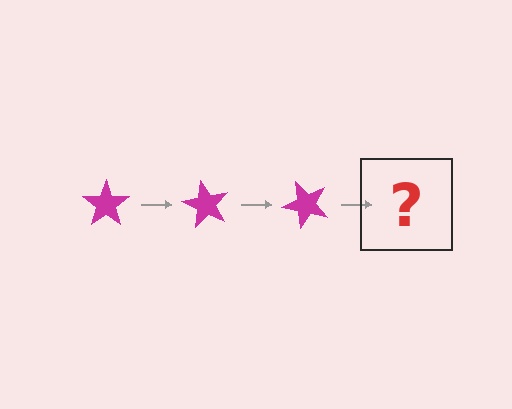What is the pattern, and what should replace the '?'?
The pattern is that the star rotates 60 degrees each step. The '?' should be a magenta star rotated 180 degrees.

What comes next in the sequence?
The next element should be a magenta star rotated 180 degrees.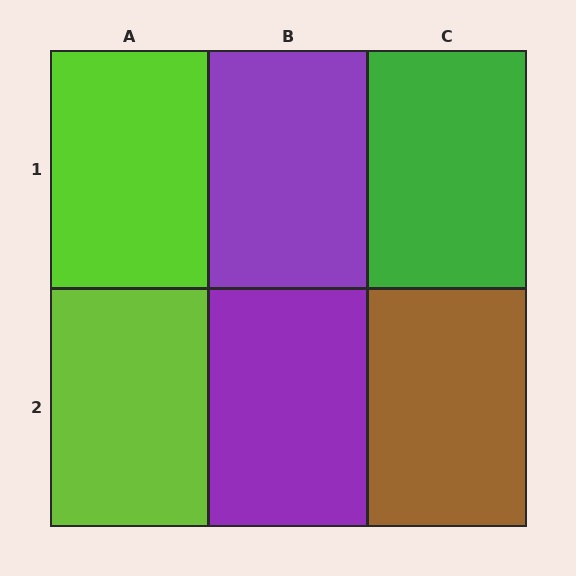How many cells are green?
1 cell is green.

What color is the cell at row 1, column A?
Lime.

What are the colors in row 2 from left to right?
Lime, purple, brown.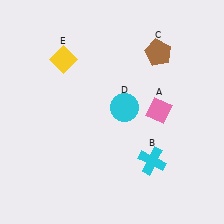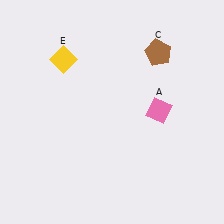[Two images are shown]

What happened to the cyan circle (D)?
The cyan circle (D) was removed in Image 2. It was in the top-right area of Image 1.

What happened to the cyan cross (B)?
The cyan cross (B) was removed in Image 2. It was in the bottom-right area of Image 1.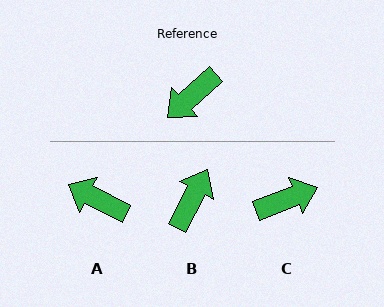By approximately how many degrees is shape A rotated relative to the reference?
Approximately 68 degrees clockwise.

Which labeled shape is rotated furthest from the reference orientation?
C, about 160 degrees away.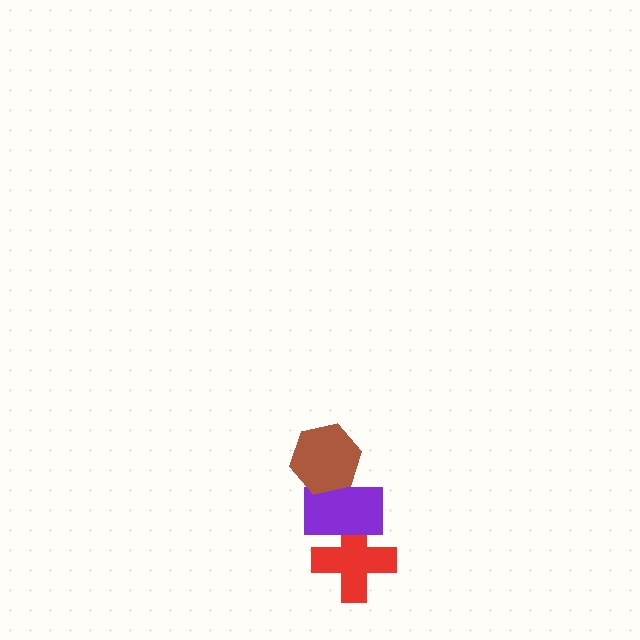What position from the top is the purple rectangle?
The purple rectangle is 2nd from the top.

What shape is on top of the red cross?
The purple rectangle is on top of the red cross.